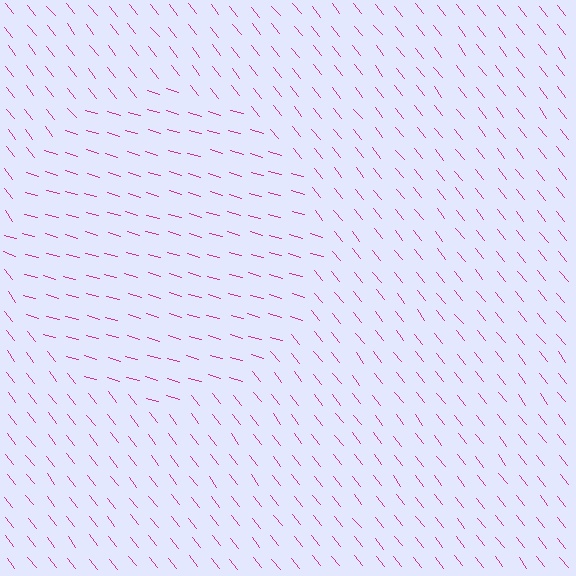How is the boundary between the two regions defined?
The boundary is defined purely by a change in line orientation (approximately 36 degrees difference). All lines are the same color and thickness.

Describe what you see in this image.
The image is filled with small magenta line segments. A circle region in the image has lines oriented differently from the surrounding lines, creating a visible texture boundary.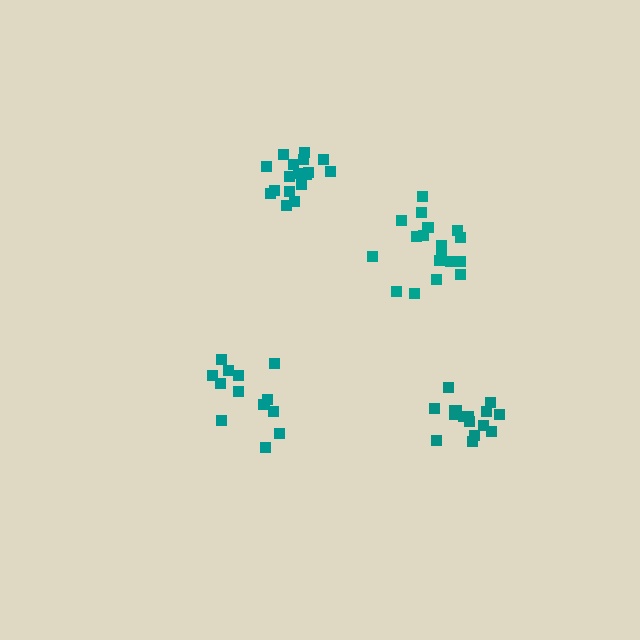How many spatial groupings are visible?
There are 4 spatial groupings.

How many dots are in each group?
Group 1: 18 dots, Group 2: 17 dots, Group 3: 16 dots, Group 4: 13 dots (64 total).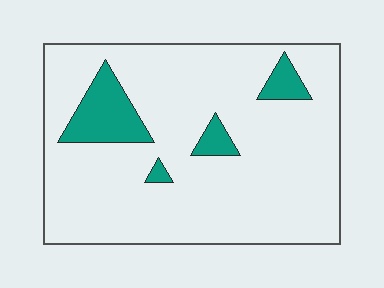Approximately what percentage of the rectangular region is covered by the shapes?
Approximately 10%.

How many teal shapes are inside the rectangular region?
4.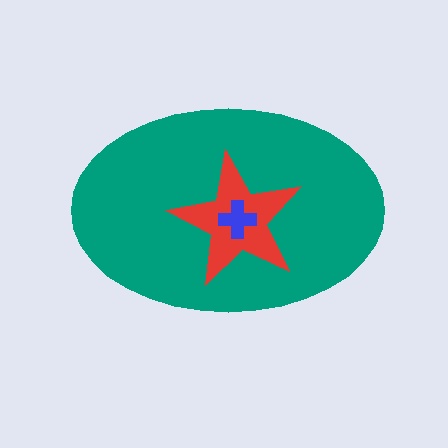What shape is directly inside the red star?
The blue cross.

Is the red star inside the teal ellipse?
Yes.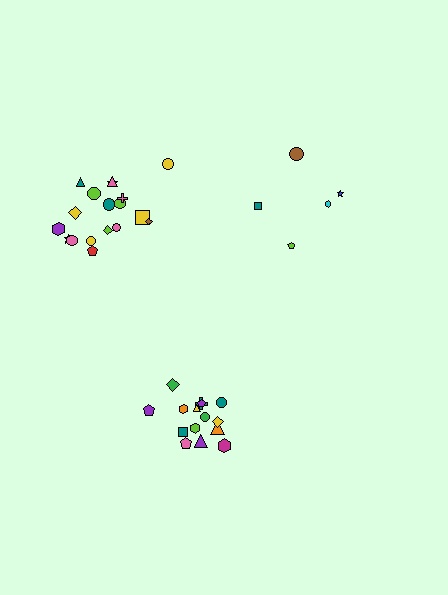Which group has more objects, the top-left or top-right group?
The top-left group.